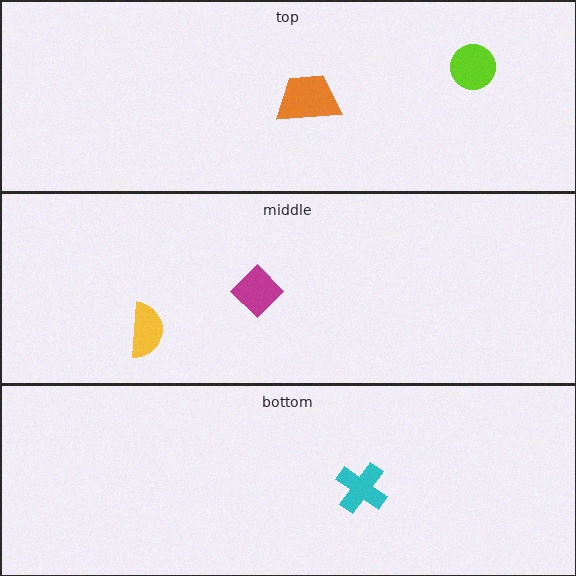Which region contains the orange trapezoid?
The top region.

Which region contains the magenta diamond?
The middle region.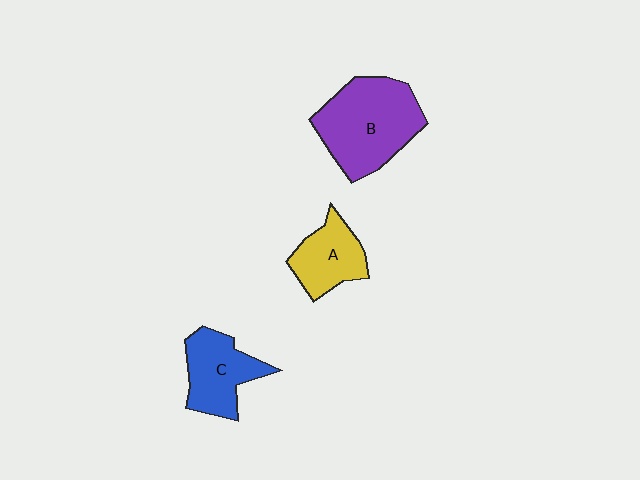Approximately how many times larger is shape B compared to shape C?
Approximately 1.6 times.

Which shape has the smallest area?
Shape A (yellow).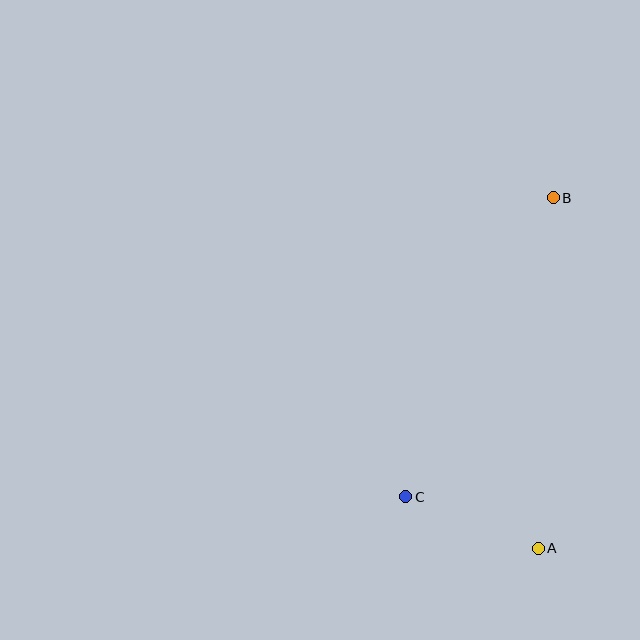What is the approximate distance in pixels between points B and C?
The distance between B and C is approximately 333 pixels.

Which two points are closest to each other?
Points A and C are closest to each other.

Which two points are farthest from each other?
Points A and B are farthest from each other.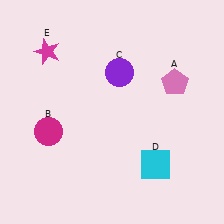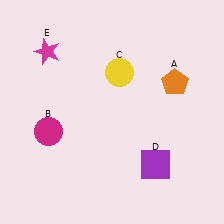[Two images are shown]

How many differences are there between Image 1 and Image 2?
There are 3 differences between the two images.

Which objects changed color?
A changed from pink to orange. C changed from purple to yellow. D changed from cyan to purple.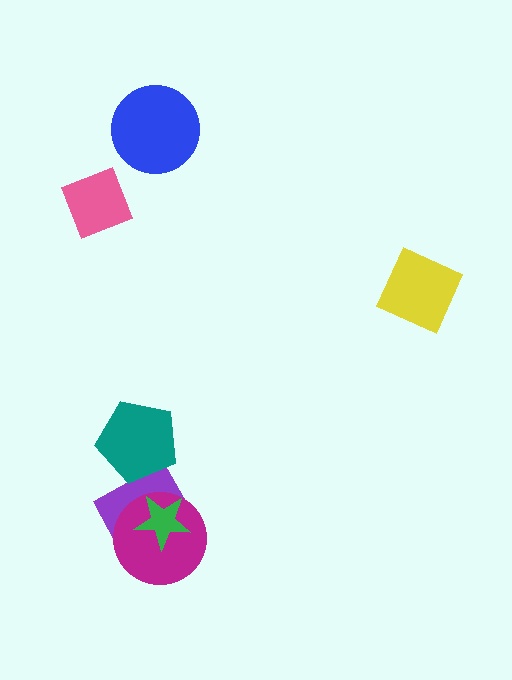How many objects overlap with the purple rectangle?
3 objects overlap with the purple rectangle.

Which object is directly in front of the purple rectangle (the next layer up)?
The magenta circle is directly in front of the purple rectangle.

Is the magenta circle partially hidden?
Yes, it is partially covered by another shape.